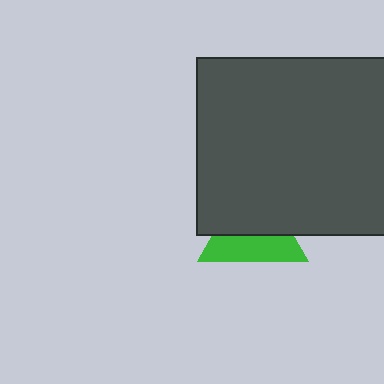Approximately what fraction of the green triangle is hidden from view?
Roughly 54% of the green triangle is hidden behind the dark gray rectangle.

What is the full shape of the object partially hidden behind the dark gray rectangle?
The partially hidden object is a green triangle.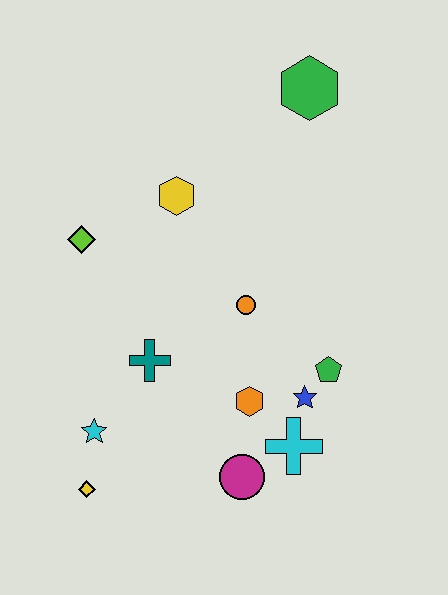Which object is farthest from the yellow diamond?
The green hexagon is farthest from the yellow diamond.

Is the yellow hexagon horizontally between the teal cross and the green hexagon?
Yes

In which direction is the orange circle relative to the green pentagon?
The orange circle is to the left of the green pentagon.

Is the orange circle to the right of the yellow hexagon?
Yes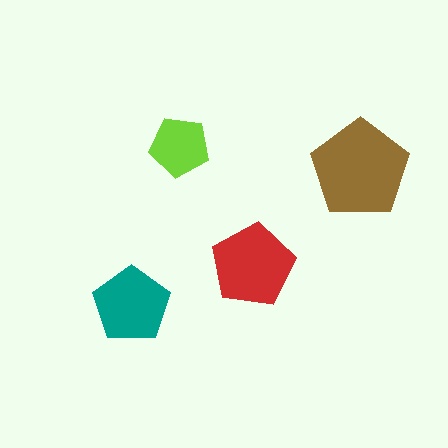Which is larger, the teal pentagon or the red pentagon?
The red one.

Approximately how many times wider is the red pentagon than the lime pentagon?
About 1.5 times wider.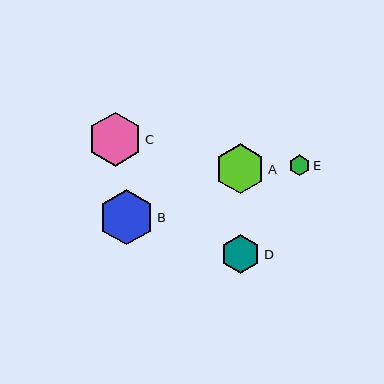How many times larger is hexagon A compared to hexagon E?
Hexagon A is approximately 2.4 times the size of hexagon E.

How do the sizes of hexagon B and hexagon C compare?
Hexagon B and hexagon C are approximately the same size.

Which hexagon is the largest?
Hexagon B is the largest with a size of approximately 55 pixels.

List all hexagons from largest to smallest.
From largest to smallest: B, C, A, D, E.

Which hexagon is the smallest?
Hexagon E is the smallest with a size of approximately 21 pixels.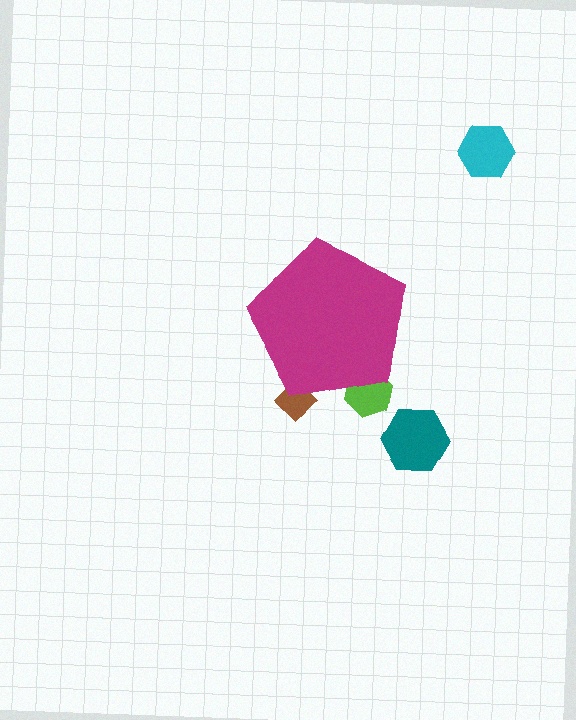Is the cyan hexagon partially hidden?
No, the cyan hexagon is fully visible.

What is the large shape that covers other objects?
A magenta pentagon.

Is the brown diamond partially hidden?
Yes, the brown diamond is partially hidden behind the magenta pentagon.